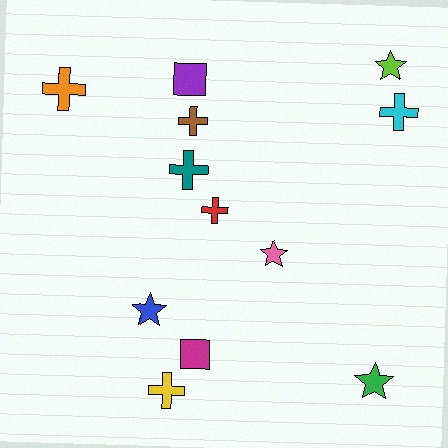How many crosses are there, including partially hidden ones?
There are 6 crosses.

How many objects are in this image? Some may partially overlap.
There are 12 objects.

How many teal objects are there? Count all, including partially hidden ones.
There is 1 teal object.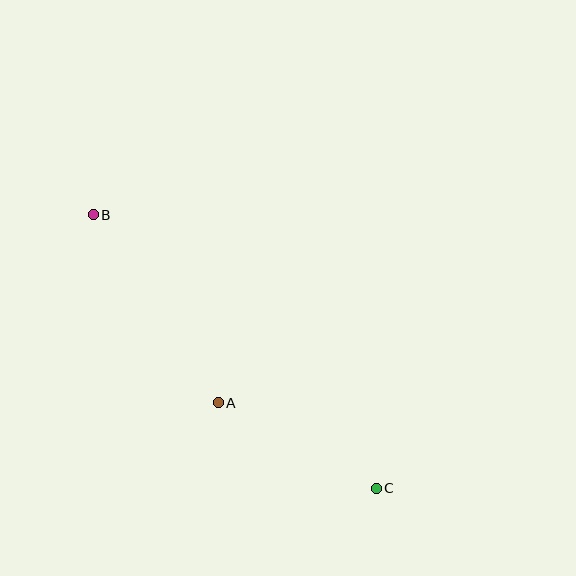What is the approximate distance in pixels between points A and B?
The distance between A and B is approximately 226 pixels.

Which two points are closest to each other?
Points A and C are closest to each other.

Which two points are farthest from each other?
Points B and C are farthest from each other.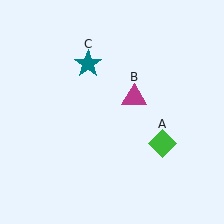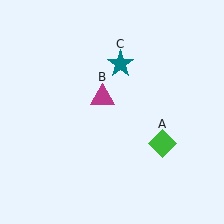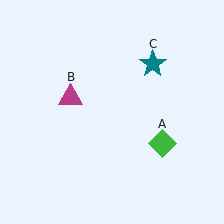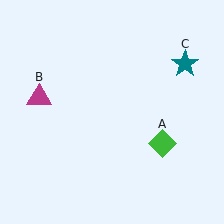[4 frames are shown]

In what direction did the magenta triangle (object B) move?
The magenta triangle (object B) moved left.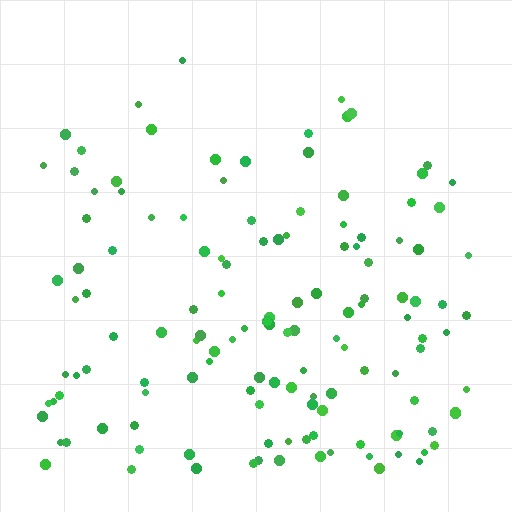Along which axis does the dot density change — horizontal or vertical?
Vertical.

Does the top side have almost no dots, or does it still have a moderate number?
Still a moderate number, just noticeably fewer than the bottom.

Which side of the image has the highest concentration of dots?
The bottom.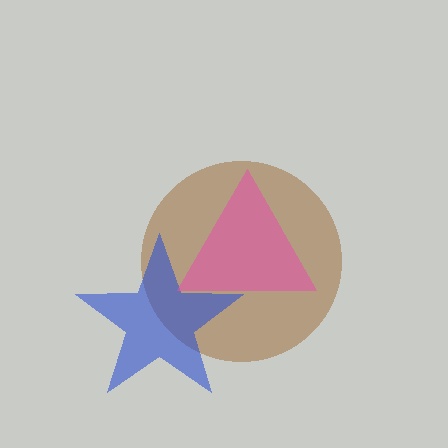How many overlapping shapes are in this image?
There are 3 overlapping shapes in the image.